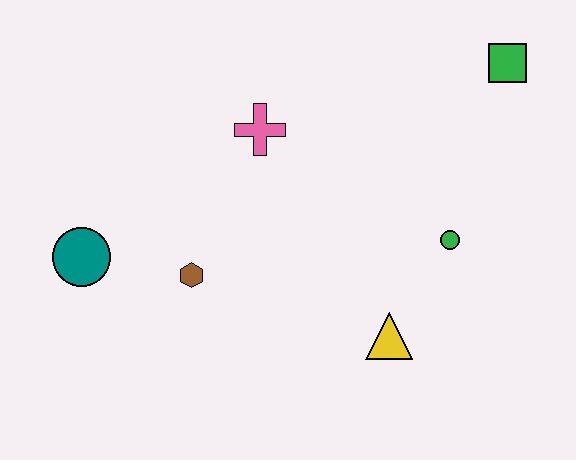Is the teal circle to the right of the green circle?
No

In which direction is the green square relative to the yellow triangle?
The green square is above the yellow triangle.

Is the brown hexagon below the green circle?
Yes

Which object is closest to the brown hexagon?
The teal circle is closest to the brown hexagon.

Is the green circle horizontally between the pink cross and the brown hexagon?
No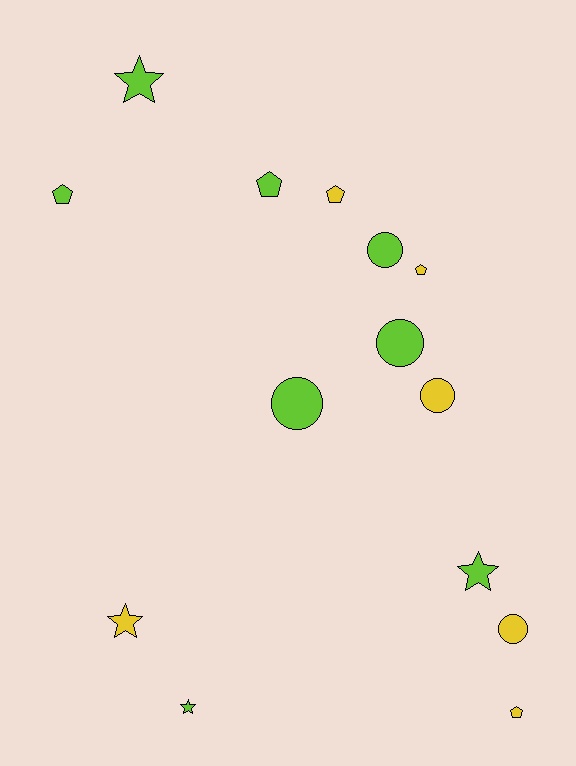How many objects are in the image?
There are 14 objects.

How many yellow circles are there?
There are 2 yellow circles.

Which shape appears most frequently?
Pentagon, with 5 objects.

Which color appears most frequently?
Lime, with 8 objects.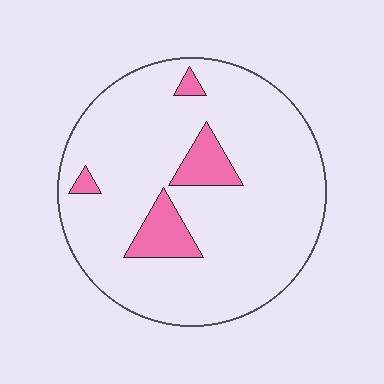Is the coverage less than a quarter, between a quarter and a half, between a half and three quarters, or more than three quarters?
Less than a quarter.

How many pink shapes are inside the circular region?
4.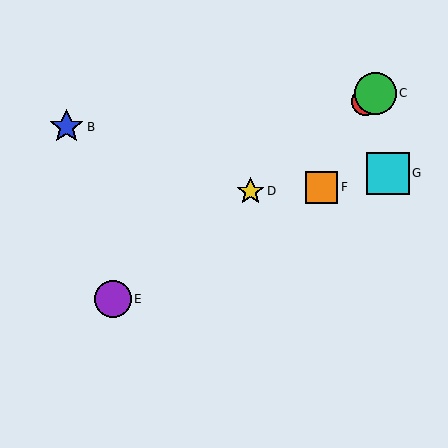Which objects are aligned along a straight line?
Objects A, C, D, E are aligned along a straight line.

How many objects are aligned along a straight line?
4 objects (A, C, D, E) are aligned along a straight line.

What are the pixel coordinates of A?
Object A is at (365, 101).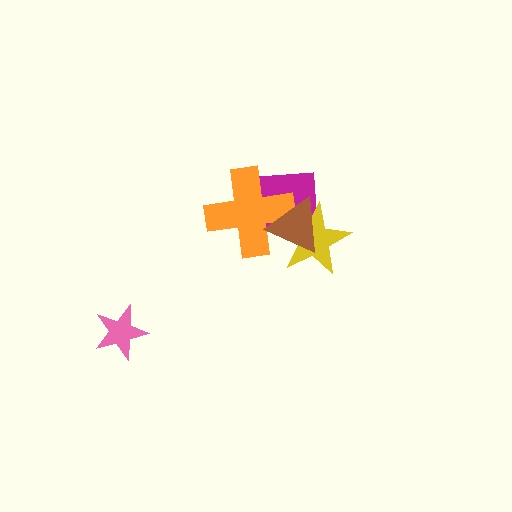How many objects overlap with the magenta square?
3 objects overlap with the magenta square.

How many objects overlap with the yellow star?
3 objects overlap with the yellow star.